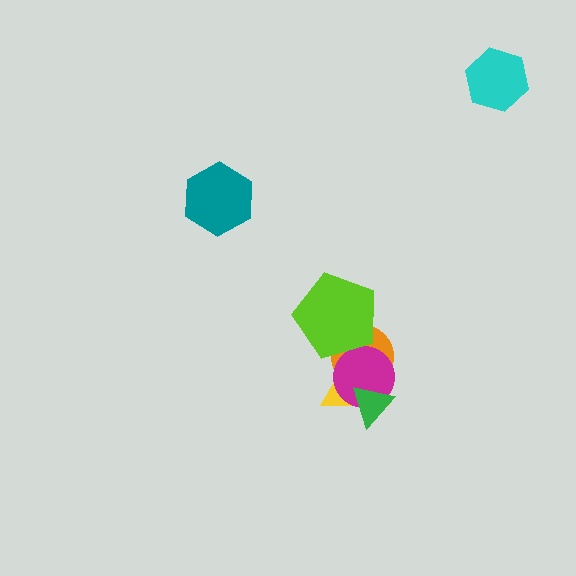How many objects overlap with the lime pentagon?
3 objects overlap with the lime pentagon.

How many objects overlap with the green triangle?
3 objects overlap with the green triangle.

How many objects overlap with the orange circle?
4 objects overlap with the orange circle.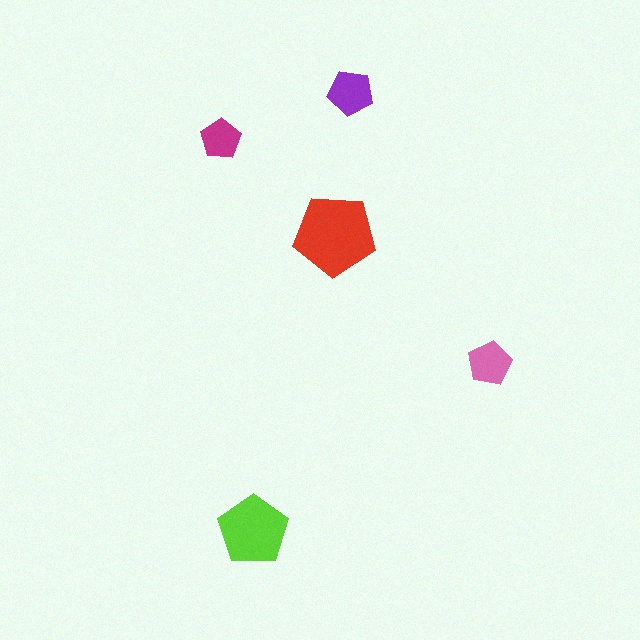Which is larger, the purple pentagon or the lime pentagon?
The lime one.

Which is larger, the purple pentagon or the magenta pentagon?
The purple one.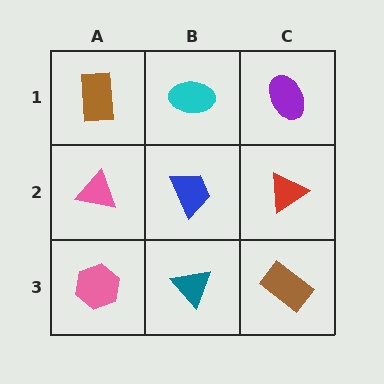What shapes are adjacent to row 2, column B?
A cyan ellipse (row 1, column B), a teal triangle (row 3, column B), a pink triangle (row 2, column A), a red triangle (row 2, column C).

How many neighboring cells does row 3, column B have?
3.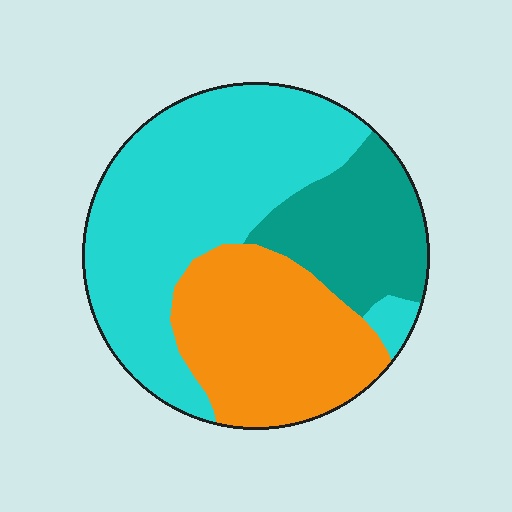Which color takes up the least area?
Teal, at roughly 20%.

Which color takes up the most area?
Cyan, at roughly 50%.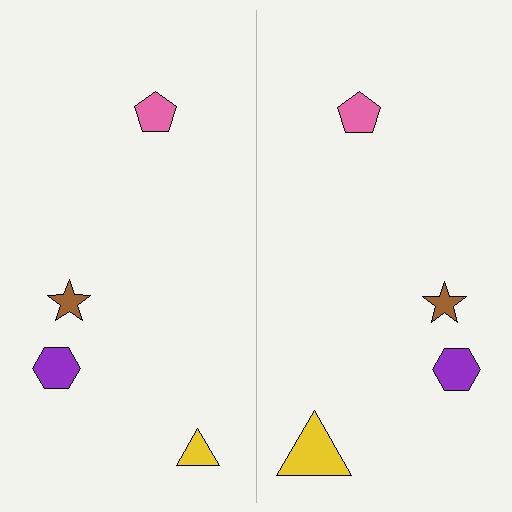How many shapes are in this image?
There are 8 shapes in this image.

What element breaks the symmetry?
The yellow triangle on the right side has a different size than its mirror counterpart.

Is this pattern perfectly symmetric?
No, the pattern is not perfectly symmetric. The yellow triangle on the right side has a different size than its mirror counterpart.